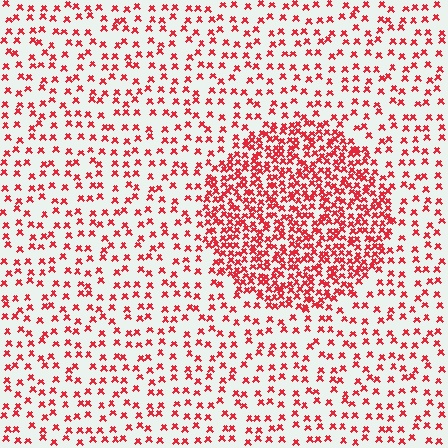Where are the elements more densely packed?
The elements are more densely packed inside the circle boundary.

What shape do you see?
I see a circle.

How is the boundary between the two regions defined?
The boundary is defined by a change in element density (approximately 2.5x ratio). All elements are the same color, size, and shape.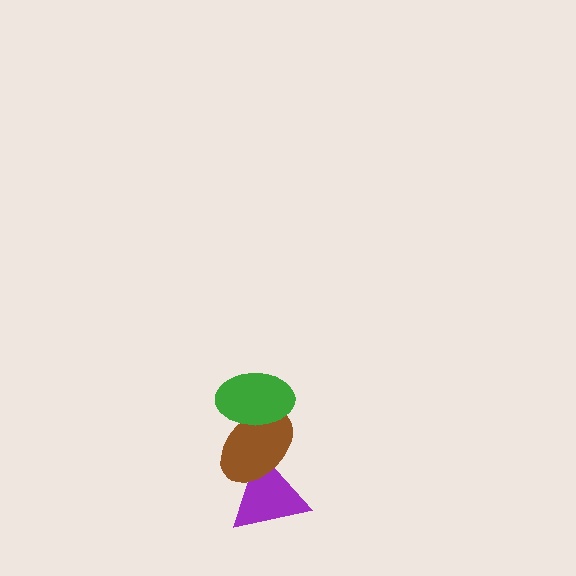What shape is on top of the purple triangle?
The brown ellipse is on top of the purple triangle.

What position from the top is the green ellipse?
The green ellipse is 1st from the top.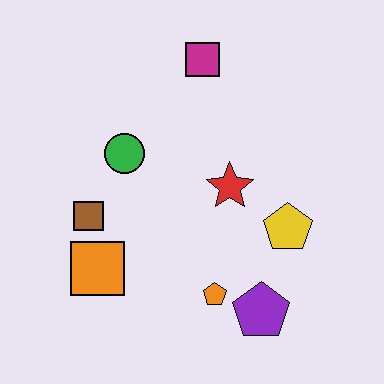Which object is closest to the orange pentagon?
The purple pentagon is closest to the orange pentagon.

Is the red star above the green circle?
No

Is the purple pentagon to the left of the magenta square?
No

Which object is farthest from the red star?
The orange square is farthest from the red star.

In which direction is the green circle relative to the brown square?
The green circle is above the brown square.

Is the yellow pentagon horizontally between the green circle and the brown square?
No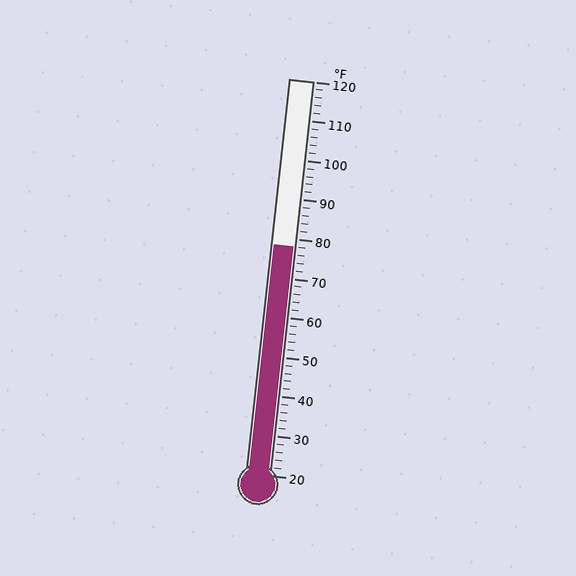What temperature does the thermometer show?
The thermometer shows approximately 78°F.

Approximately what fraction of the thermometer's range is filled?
The thermometer is filled to approximately 60% of its range.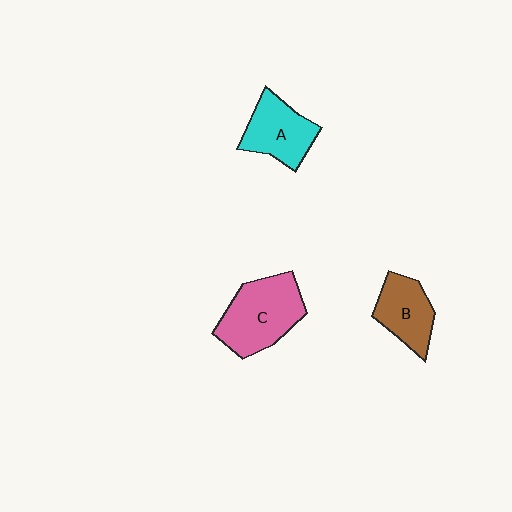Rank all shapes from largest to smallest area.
From largest to smallest: C (pink), A (cyan), B (brown).